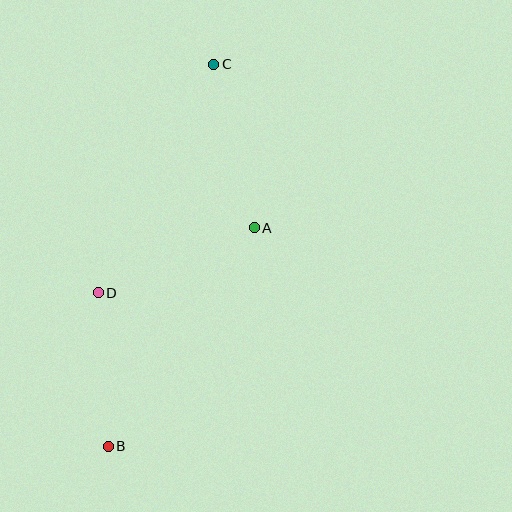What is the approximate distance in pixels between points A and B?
The distance between A and B is approximately 263 pixels.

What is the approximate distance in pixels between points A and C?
The distance between A and C is approximately 168 pixels.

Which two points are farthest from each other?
Points B and C are farthest from each other.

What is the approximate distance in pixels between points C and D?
The distance between C and D is approximately 256 pixels.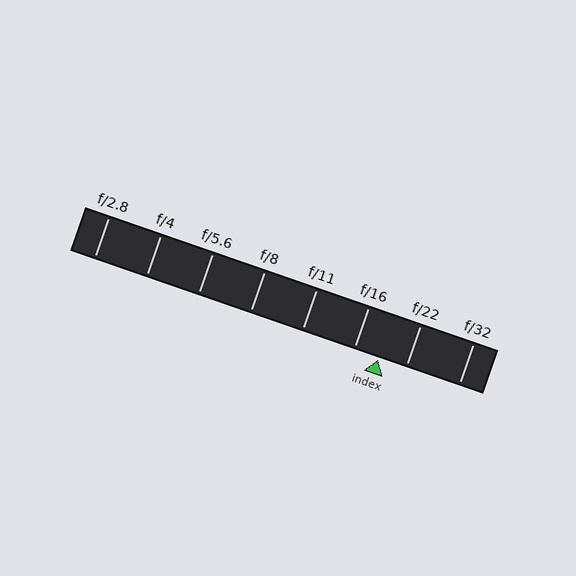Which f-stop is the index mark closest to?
The index mark is closest to f/16.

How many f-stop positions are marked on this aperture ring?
There are 8 f-stop positions marked.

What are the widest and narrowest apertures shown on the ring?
The widest aperture shown is f/2.8 and the narrowest is f/32.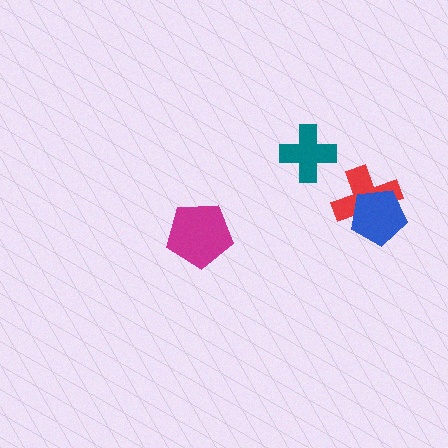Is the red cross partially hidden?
Yes, it is partially covered by another shape.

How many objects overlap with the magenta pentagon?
0 objects overlap with the magenta pentagon.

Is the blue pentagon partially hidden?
No, no other shape covers it.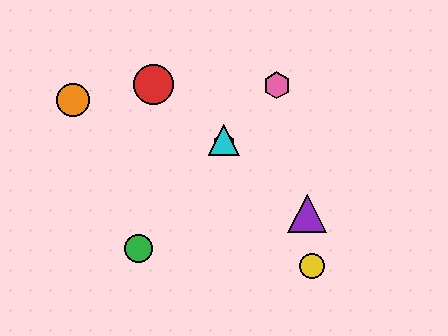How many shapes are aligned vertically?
2 shapes (the blue hexagon, the cyan triangle) are aligned vertically.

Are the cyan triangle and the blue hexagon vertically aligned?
Yes, both are at x≈224.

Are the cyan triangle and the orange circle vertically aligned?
No, the cyan triangle is at x≈224 and the orange circle is at x≈73.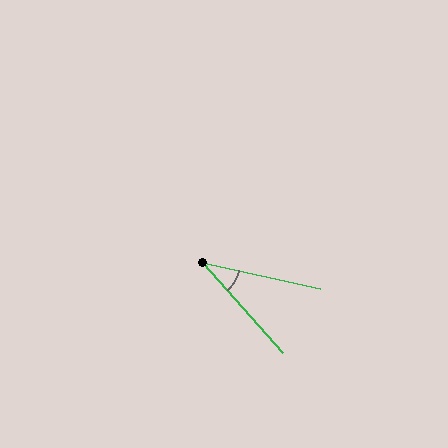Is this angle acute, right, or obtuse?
It is acute.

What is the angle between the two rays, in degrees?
Approximately 36 degrees.